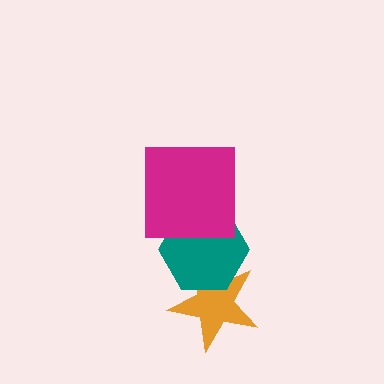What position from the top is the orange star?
The orange star is 3rd from the top.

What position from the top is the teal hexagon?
The teal hexagon is 2nd from the top.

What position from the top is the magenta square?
The magenta square is 1st from the top.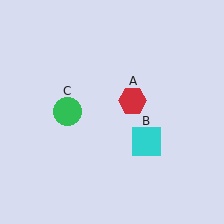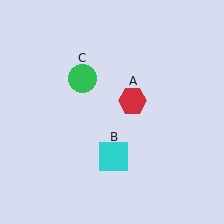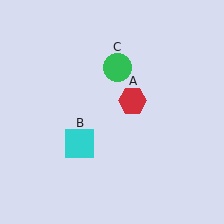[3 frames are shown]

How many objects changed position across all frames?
2 objects changed position: cyan square (object B), green circle (object C).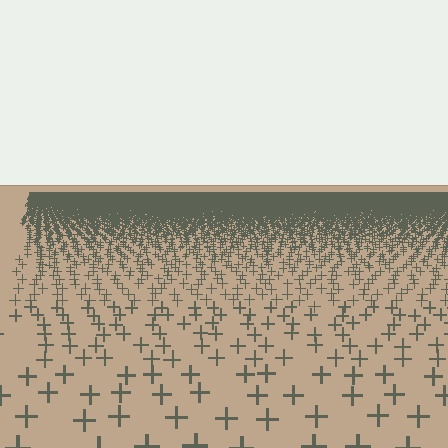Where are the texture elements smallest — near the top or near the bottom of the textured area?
Near the top.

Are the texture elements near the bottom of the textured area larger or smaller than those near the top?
Larger. Near the bottom, elements are closer to the viewer and appear at a bigger on-screen size.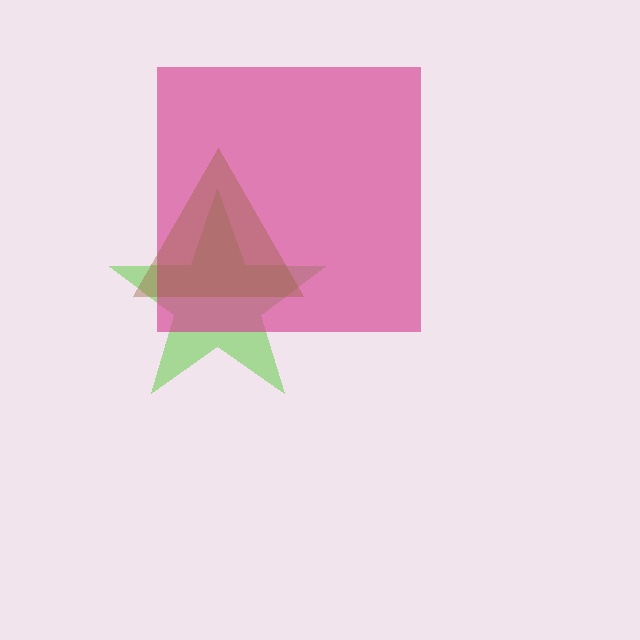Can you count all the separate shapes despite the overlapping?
Yes, there are 3 separate shapes.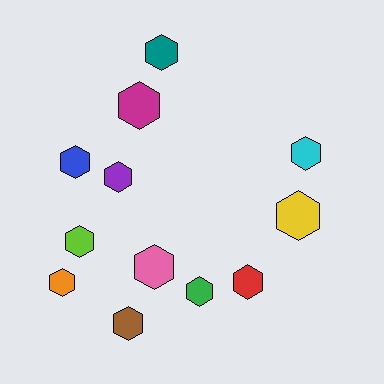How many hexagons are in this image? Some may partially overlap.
There are 12 hexagons.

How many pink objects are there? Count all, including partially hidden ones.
There is 1 pink object.